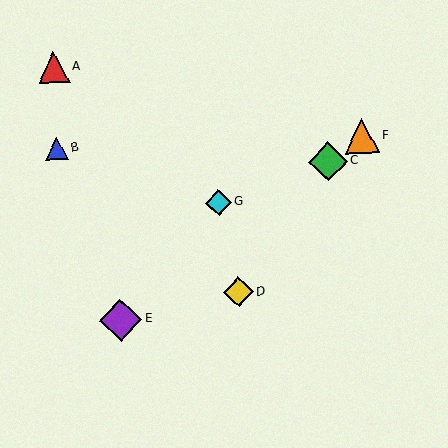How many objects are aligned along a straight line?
3 objects (C, E, F) are aligned along a straight line.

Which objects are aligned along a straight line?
Objects C, E, F are aligned along a straight line.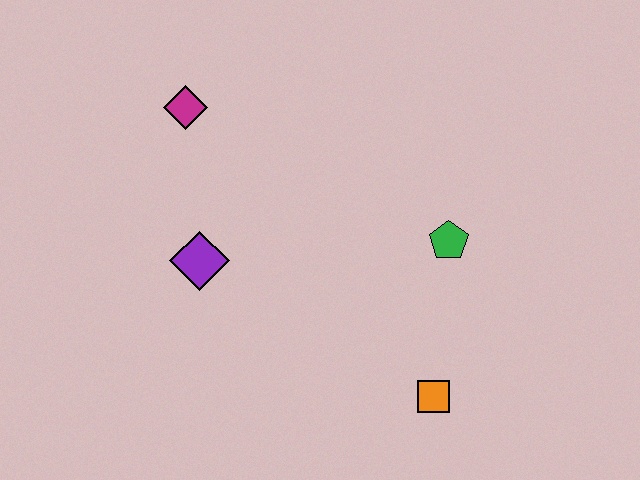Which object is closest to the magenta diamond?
The purple diamond is closest to the magenta diamond.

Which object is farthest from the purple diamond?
The orange square is farthest from the purple diamond.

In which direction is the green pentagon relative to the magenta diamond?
The green pentagon is to the right of the magenta diamond.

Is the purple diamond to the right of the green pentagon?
No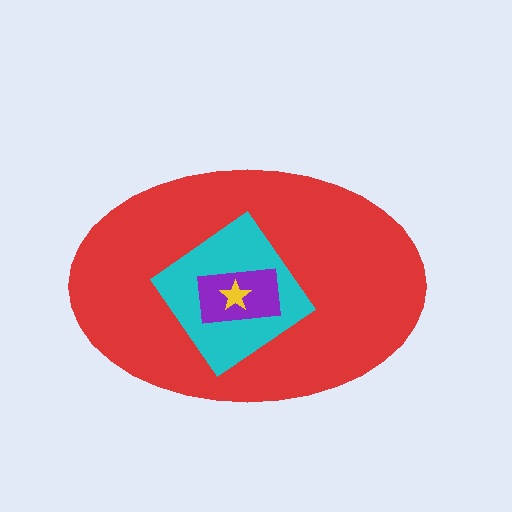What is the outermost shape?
The red ellipse.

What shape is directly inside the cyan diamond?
The purple rectangle.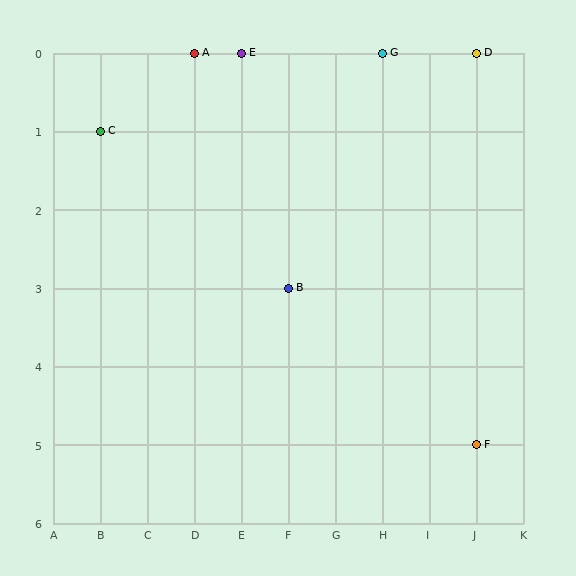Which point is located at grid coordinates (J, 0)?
Point D is at (J, 0).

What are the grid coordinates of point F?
Point F is at grid coordinates (J, 5).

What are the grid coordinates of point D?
Point D is at grid coordinates (J, 0).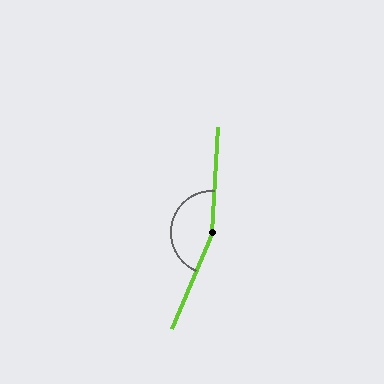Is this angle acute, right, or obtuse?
It is obtuse.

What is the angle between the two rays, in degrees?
Approximately 161 degrees.